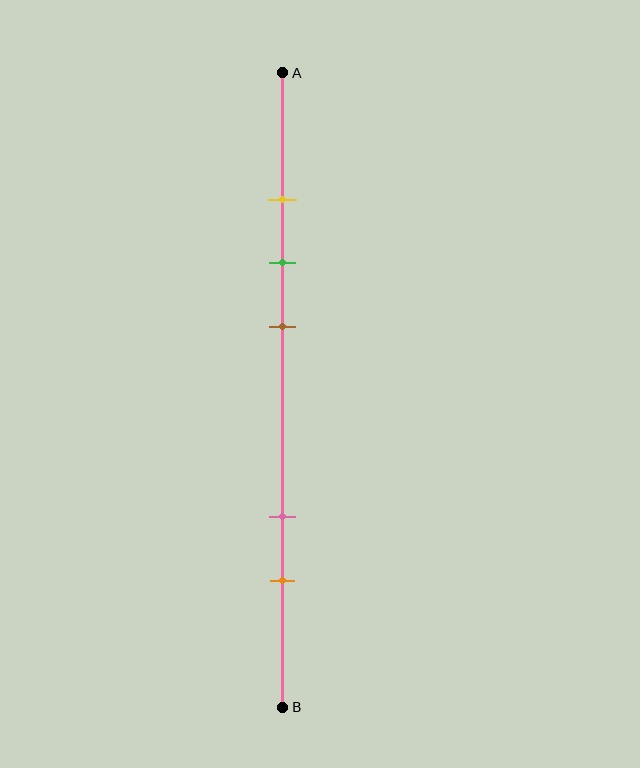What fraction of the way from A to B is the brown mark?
The brown mark is approximately 40% (0.4) of the way from A to B.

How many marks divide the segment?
There are 5 marks dividing the segment.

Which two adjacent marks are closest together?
The yellow and green marks are the closest adjacent pair.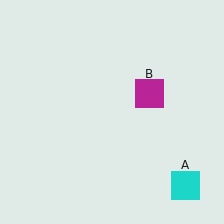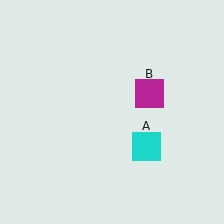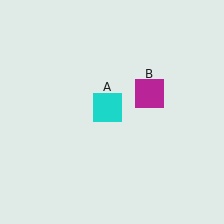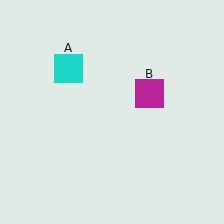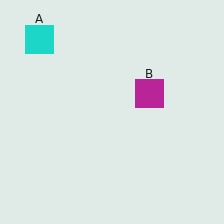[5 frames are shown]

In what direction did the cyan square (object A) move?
The cyan square (object A) moved up and to the left.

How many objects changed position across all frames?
1 object changed position: cyan square (object A).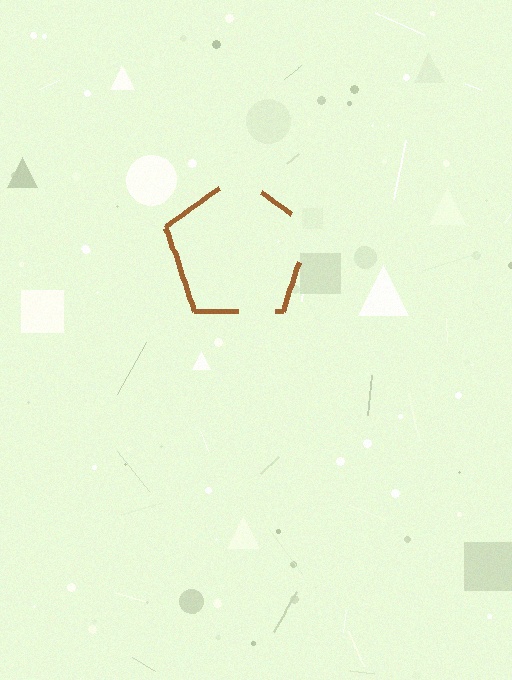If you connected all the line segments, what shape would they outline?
They would outline a pentagon.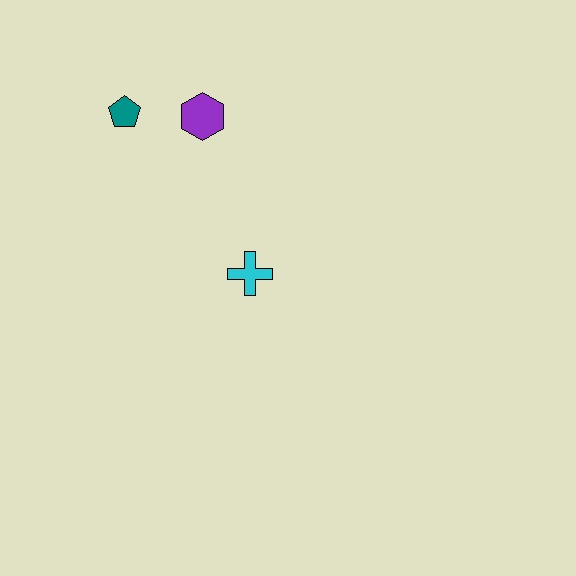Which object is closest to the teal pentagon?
The purple hexagon is closest to the teal pentagon.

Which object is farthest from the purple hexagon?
The cyan cross is farthest from the purple hexagon.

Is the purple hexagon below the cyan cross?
No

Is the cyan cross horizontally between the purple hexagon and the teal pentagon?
No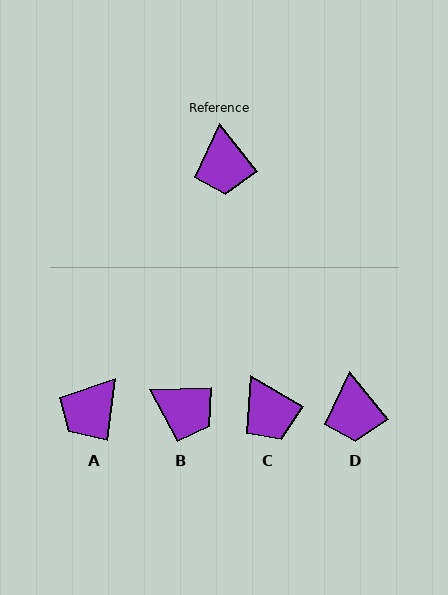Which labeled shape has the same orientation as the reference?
D.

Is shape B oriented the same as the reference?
No, it is off by about 53 degrees.